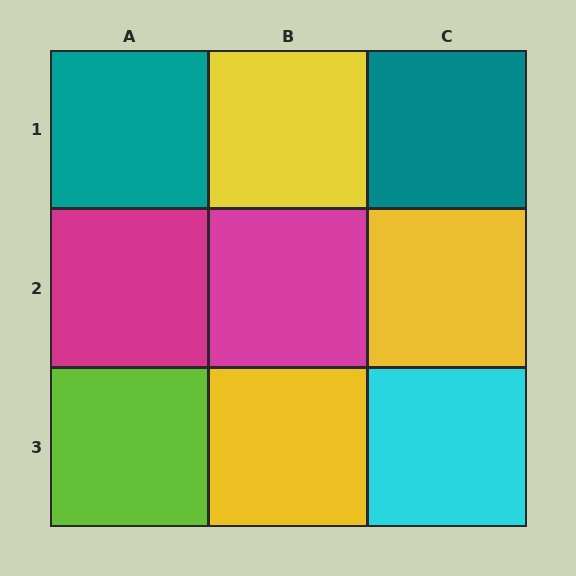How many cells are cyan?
1 cell is cyan.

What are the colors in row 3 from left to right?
Lime, yellow, cyan.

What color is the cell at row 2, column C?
Yellow.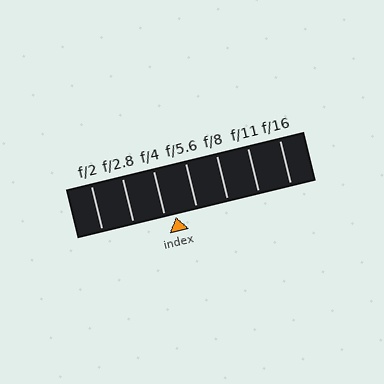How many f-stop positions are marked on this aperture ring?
There are 7 f-stop positions marked.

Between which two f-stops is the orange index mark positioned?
The index mark is between f/4 and f/5.6.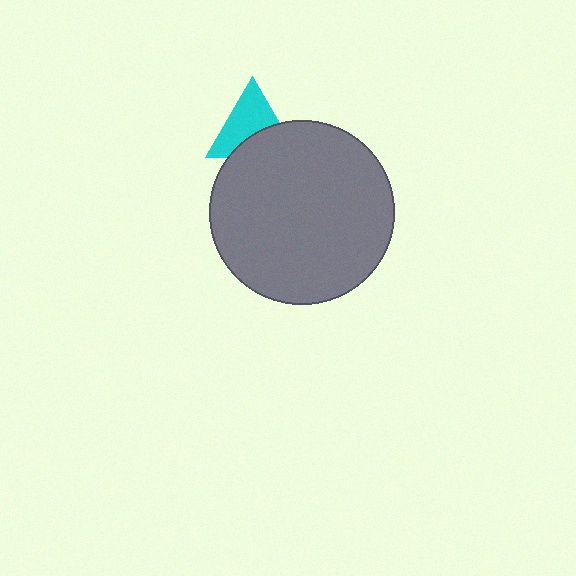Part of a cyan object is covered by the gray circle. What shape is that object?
It is a triangle.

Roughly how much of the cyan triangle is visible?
About half of it is visible (roughly 62%).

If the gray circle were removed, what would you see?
You would see the complete cyan triangle.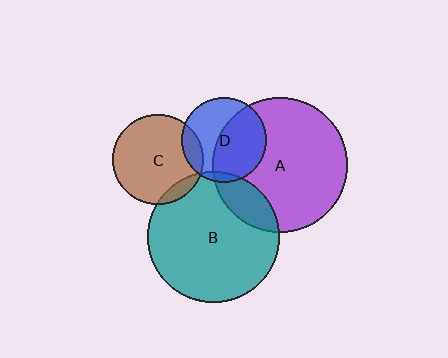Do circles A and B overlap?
Yes.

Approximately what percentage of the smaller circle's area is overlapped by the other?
Approximately 15%.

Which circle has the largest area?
Circle A (purple).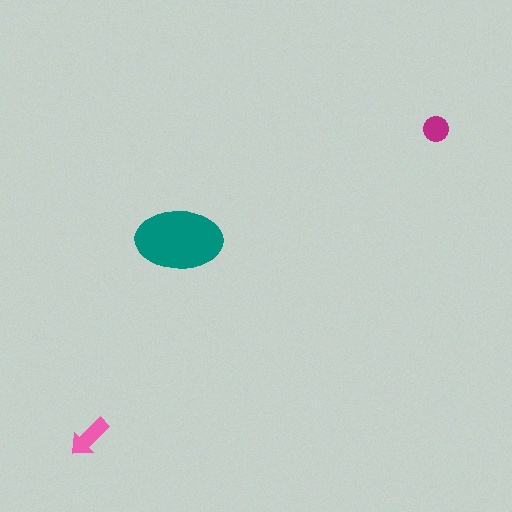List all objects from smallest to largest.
The magenta circle, the pink arrow, the teal ellipse.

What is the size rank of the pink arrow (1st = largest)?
2nd.